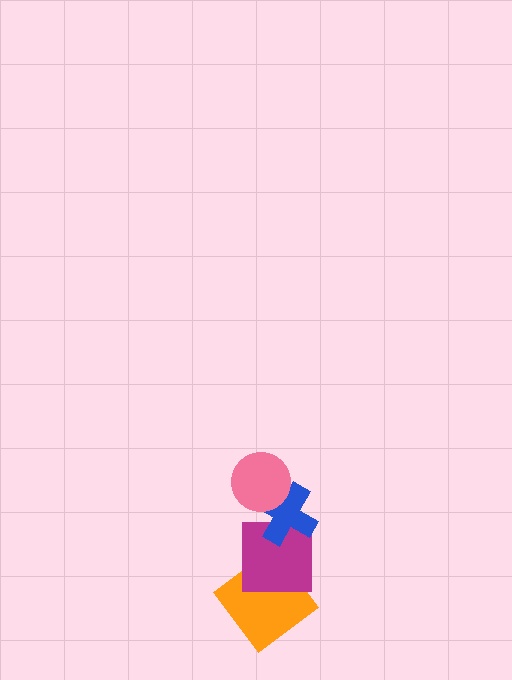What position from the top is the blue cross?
The blue cross is 2nd from the top.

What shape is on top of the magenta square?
The blue cross is on top of the magenta square.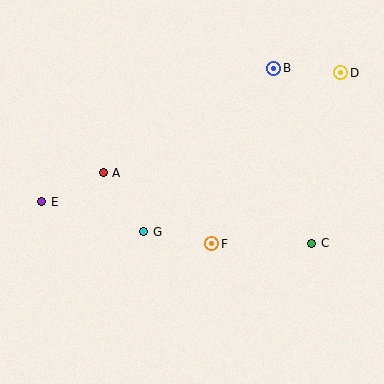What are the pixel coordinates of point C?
Point C is at (312, 243).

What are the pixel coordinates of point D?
Point D is at (341, 73).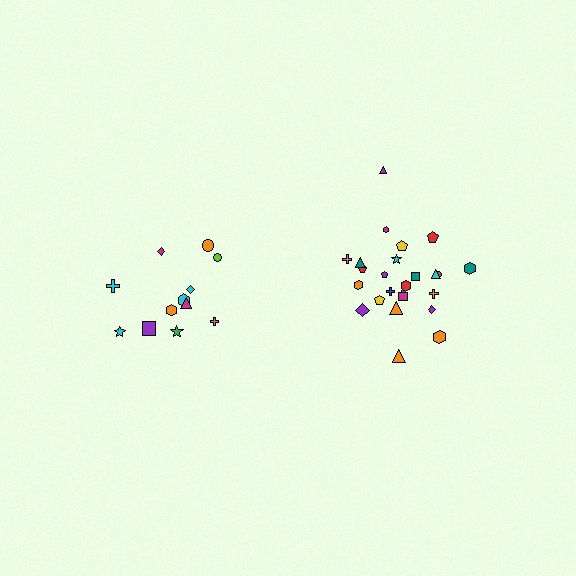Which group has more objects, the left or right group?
The right group.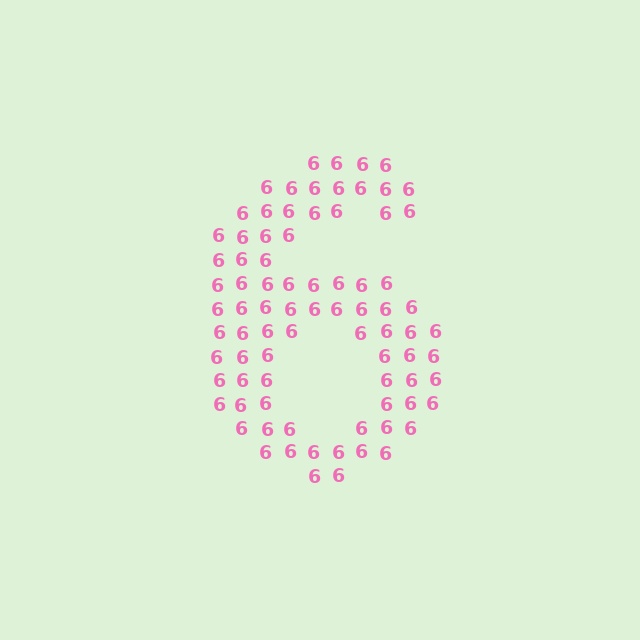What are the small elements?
The small elements are digit 6's.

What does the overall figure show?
The overall figure shows the digit 6.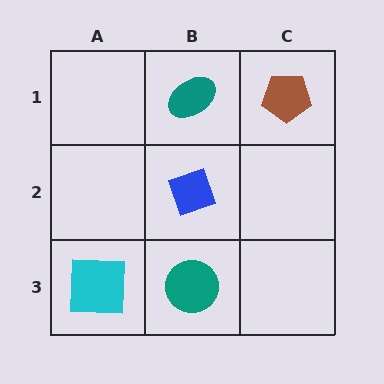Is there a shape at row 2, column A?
No, that cell is empty.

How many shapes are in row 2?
1 shape.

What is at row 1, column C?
A brown pentagon.